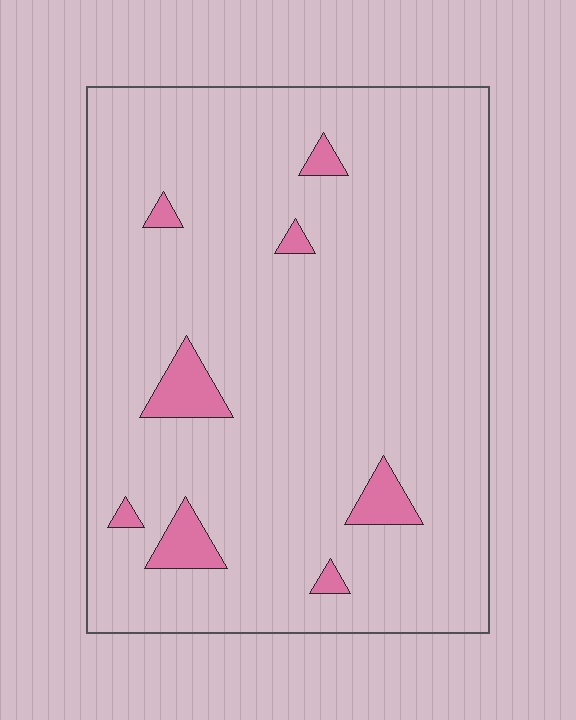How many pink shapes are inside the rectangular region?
8.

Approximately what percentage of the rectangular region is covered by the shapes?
Approximately 5%.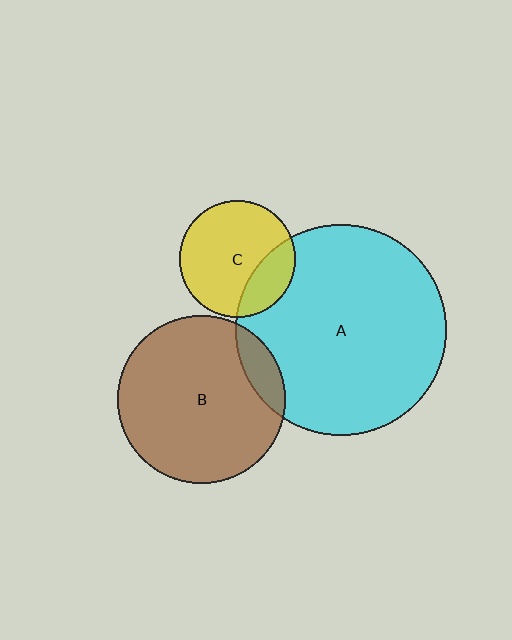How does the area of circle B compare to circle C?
Approximately 2.1 times.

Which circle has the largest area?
Circle A (cyan).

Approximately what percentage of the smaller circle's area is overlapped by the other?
Approximately 10%.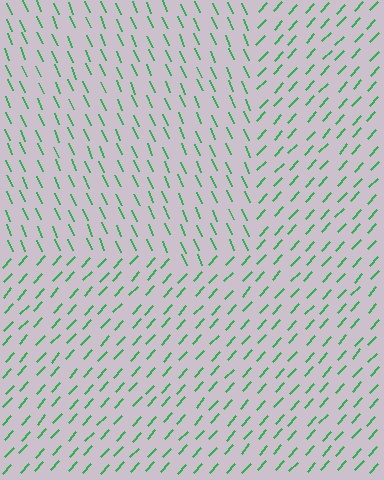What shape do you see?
I see a rectangle.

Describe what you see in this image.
The image is filled with small green line segments. A rectangle region in the image has lines oriented differently from the surrounding lines, creating a visible texture boundary.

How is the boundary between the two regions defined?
The boundary is defined purely by a change in line orientation (approximately 66 degrees difference). All lines are the same color and thickness.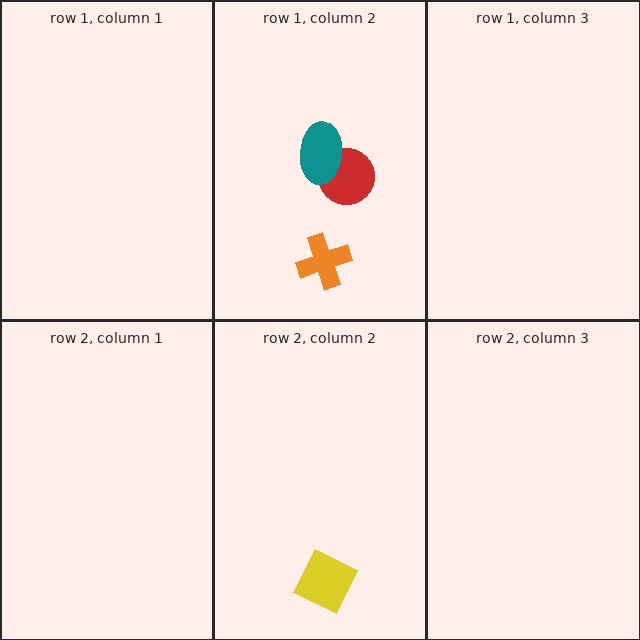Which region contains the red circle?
The row 1, column 2 region.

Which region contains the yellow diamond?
The row 2, column 2 region.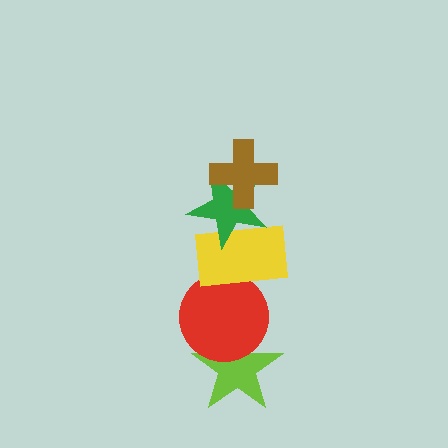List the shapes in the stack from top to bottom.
From top to bottom: the brown cross, the green star, the yellow rectangle, the red circle, the lime star.